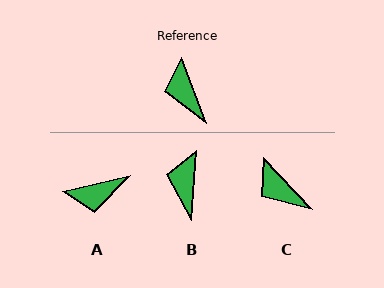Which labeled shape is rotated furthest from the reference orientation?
A, about 82 degrees away.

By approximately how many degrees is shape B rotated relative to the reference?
Approximately 25 degrees clockwise.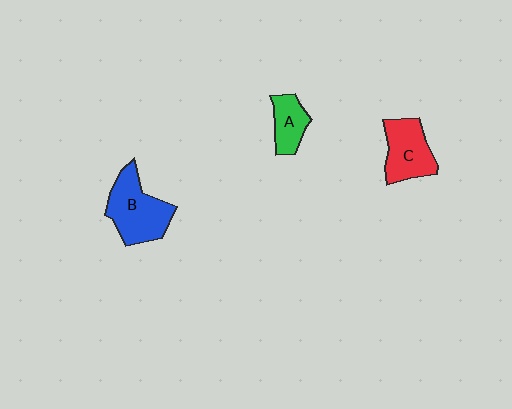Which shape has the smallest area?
Shape A (green).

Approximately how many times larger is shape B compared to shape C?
Approximately 1.3 times.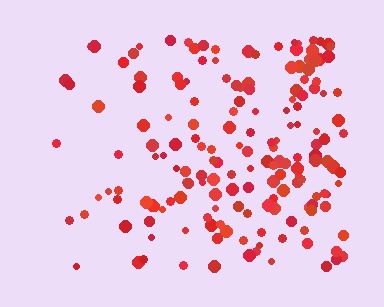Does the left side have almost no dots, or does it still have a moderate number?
Still a moderate number, just noticeably fewer than the right.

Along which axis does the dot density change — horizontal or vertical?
Horizontal.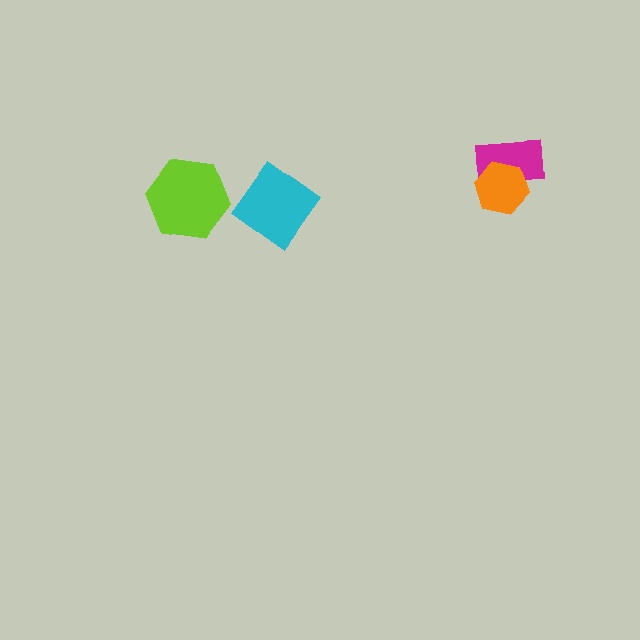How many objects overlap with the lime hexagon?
0 objects overlap with the lime hexagon.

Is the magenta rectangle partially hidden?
Yes, it is partially covered by another shape.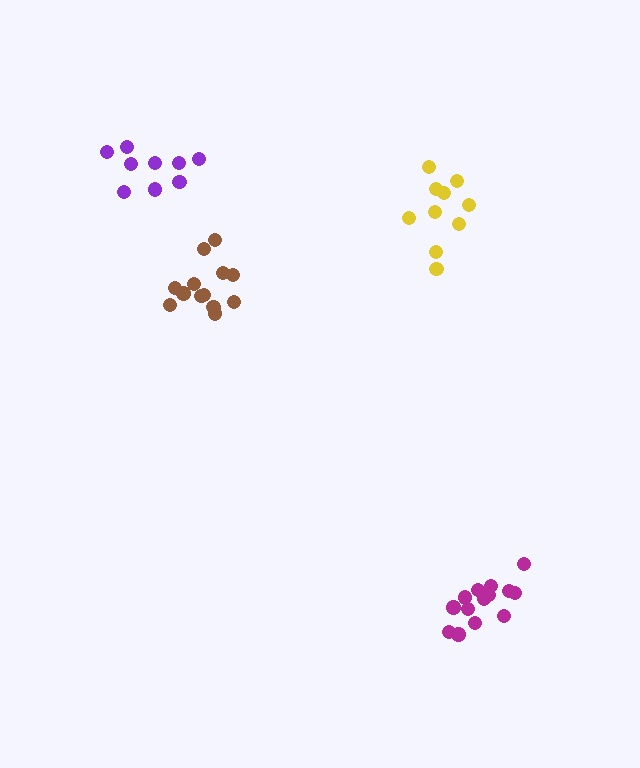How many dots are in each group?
Group 1: 9 dots, Group 2: 10 dots, Group 3: 14 dots, Group 4: 13 dots (46 total).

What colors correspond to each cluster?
The clusters are colored: purple, yellow, magenta, brown.